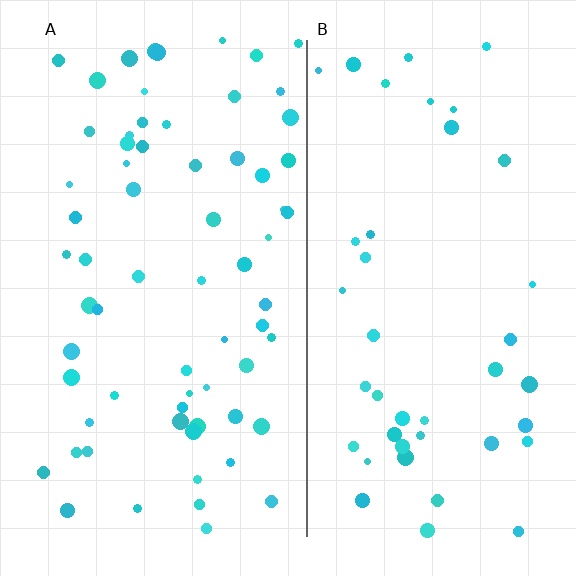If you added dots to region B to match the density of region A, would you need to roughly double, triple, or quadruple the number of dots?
Approximately double.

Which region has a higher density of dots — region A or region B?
A (the left).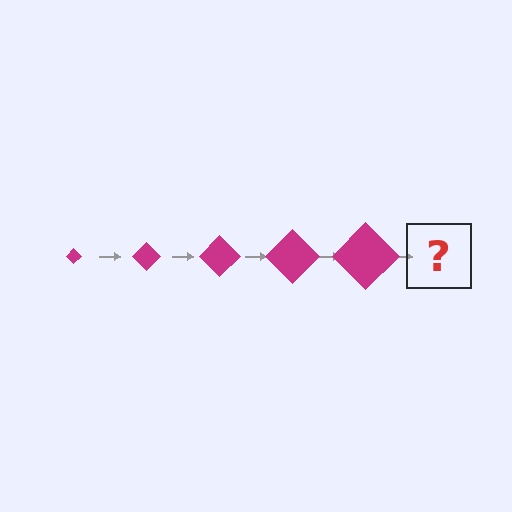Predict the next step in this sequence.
The next step is a magenta diamond, larger than the previous one.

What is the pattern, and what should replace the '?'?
The pattern is that the diamond gets progressively larger each step. The '?' should be a magenta diamond, larger than the previous one.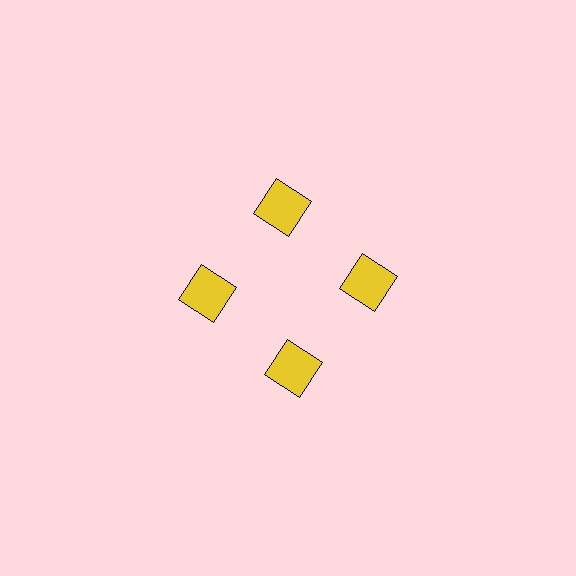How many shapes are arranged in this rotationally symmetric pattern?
There are 4 shapes, arranged in 4 groups of 1.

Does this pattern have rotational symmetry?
Yes, this pattern has 4-fold rotational symmetry. It looks the same after rotating 90 degrees around the center.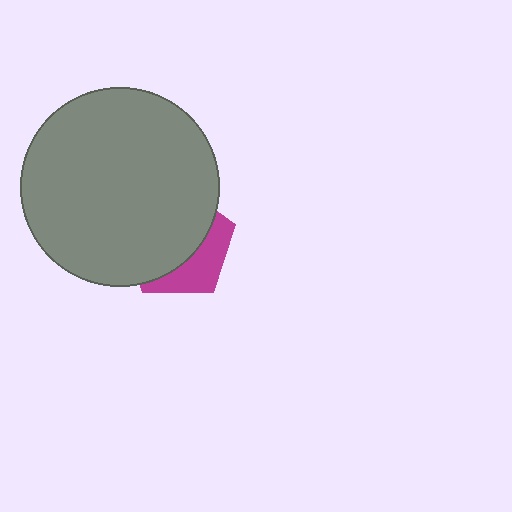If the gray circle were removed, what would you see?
You would see the complete magenta pentagon.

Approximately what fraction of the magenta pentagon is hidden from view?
Roughly 66% of the magenta pentagon is hidden behind the gray circle.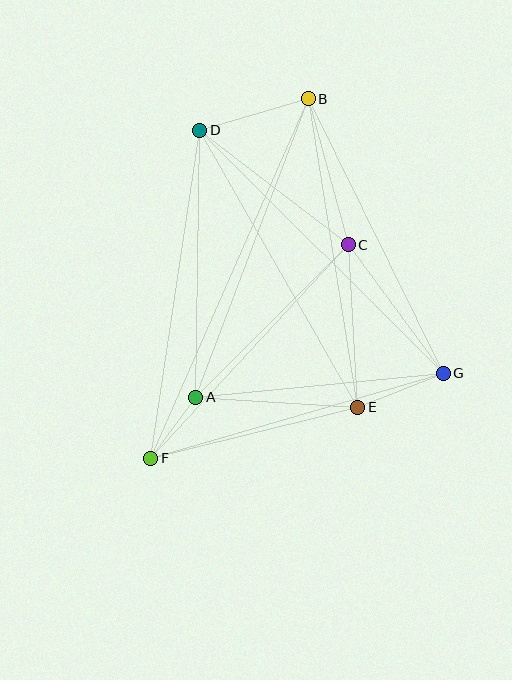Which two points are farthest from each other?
Points B and F are farthest from each other.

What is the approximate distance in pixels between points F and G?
The distance between F and G is approximately 305 pixels.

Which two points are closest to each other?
Points A and F are closest to each other.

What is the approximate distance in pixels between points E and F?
The distance between E and F is approximately 213 pixels.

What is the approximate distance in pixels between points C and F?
The distance between C and F is approximately 291 pixels.